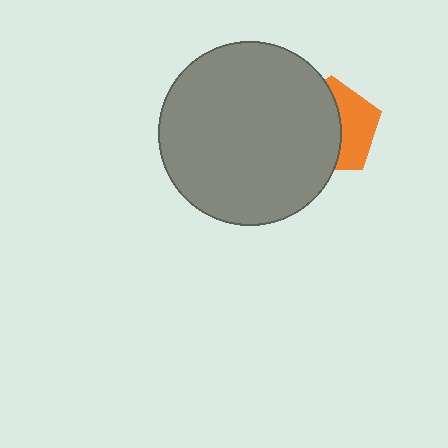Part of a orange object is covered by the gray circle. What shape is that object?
It is a pentagon.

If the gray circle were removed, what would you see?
You would see the complete orange pentagon.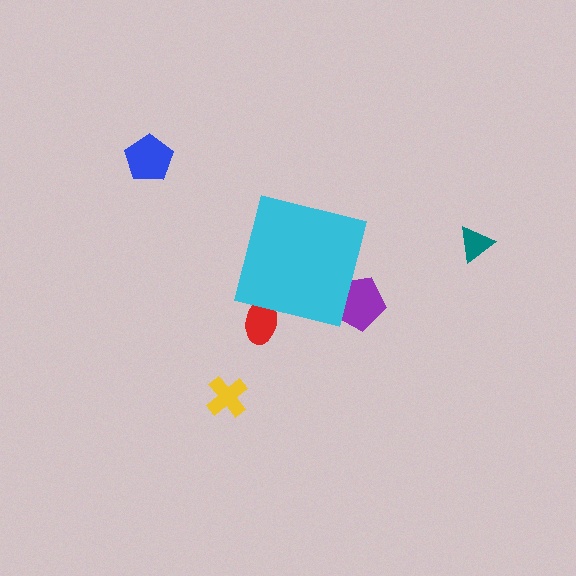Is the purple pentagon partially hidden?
Yes, the purple pentagon is partially hidden behind the cyan square.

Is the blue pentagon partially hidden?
No, the blue pentagon is fully visible.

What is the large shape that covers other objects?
A cyan square.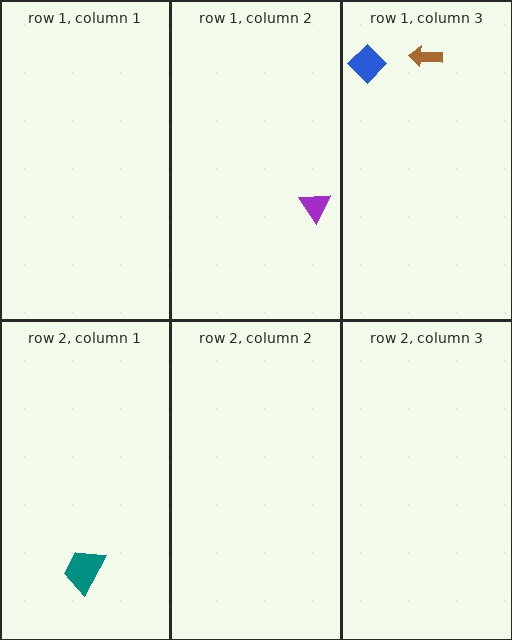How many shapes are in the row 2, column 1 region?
1.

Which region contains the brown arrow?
The row 1, column 3 region.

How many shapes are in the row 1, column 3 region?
2.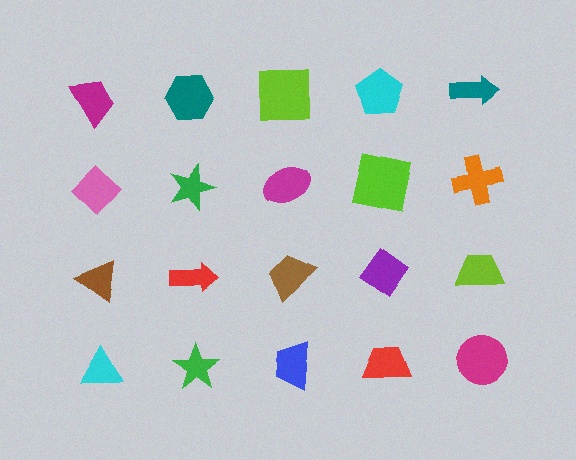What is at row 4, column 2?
A green star.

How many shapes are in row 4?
5 shapes.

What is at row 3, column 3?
A brown trapezoid.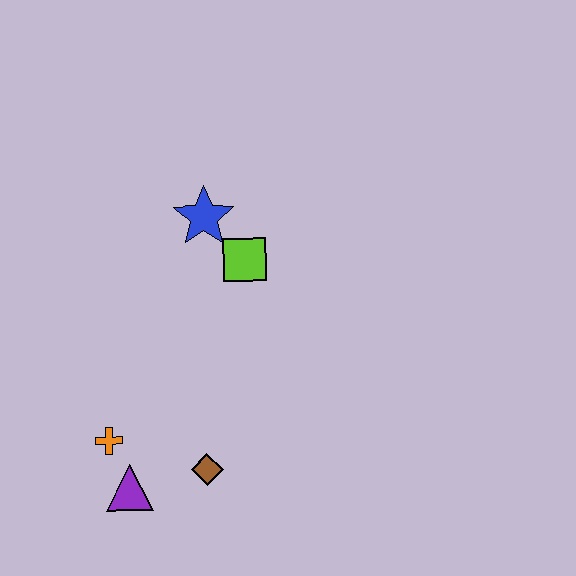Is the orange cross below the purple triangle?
No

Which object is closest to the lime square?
The blue star is closest to the lime square.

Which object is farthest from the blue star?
The purple triangle is farthest from the blue star.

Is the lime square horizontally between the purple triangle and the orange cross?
No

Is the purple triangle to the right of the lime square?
No